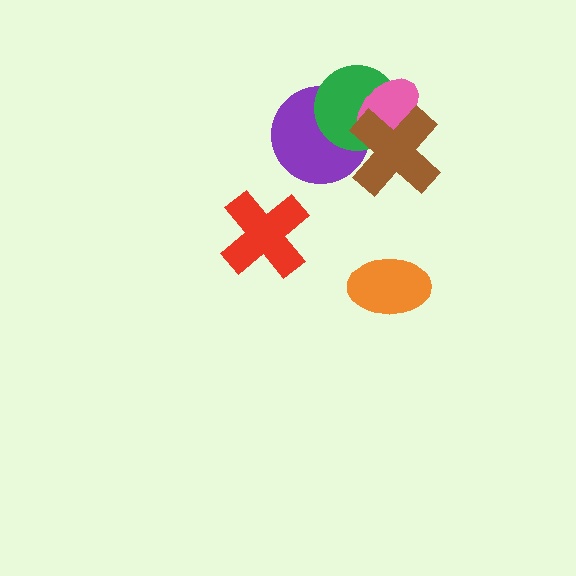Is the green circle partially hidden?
Yes, it is partially covered by another shape.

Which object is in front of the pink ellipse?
The brown cross is in front of the pink ellipse.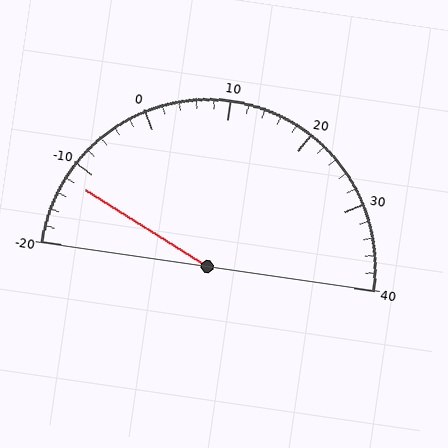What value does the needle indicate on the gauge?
The needle indicates approximately -12.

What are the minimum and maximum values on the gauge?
The gauge ranges from -20 to 40.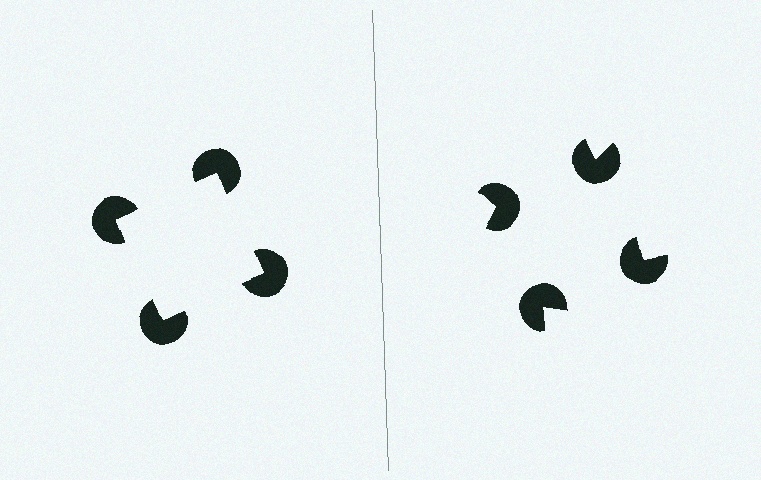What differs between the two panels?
The pac-man discs are positioned identically on both sides; only the wedge orientations differ. On the left they align to a square; on the right they are misaligned.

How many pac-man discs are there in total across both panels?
8 — 4 on each side.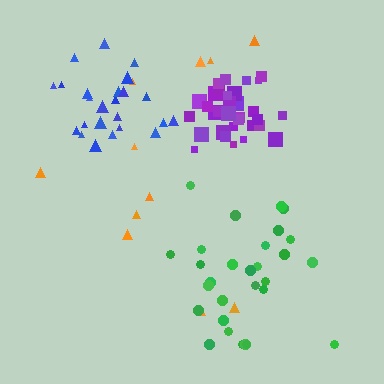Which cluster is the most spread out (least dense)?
Orange.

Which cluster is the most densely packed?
Purple.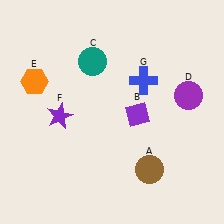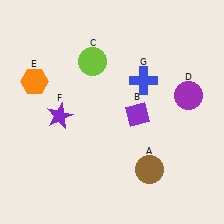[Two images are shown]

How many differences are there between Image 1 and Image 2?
There is 1 difference between the two images.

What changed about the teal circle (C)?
In Image 1, C is teal. In Image 2, it changed to lime.